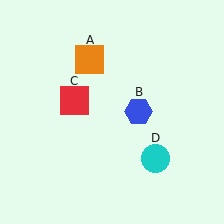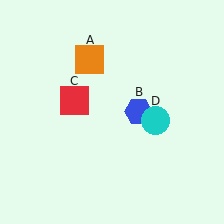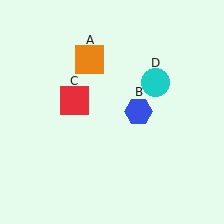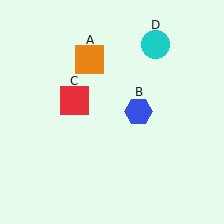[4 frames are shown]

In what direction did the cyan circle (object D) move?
The cyan circle (object D) moved up.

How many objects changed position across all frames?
1 object changed position: cyan circle (object D).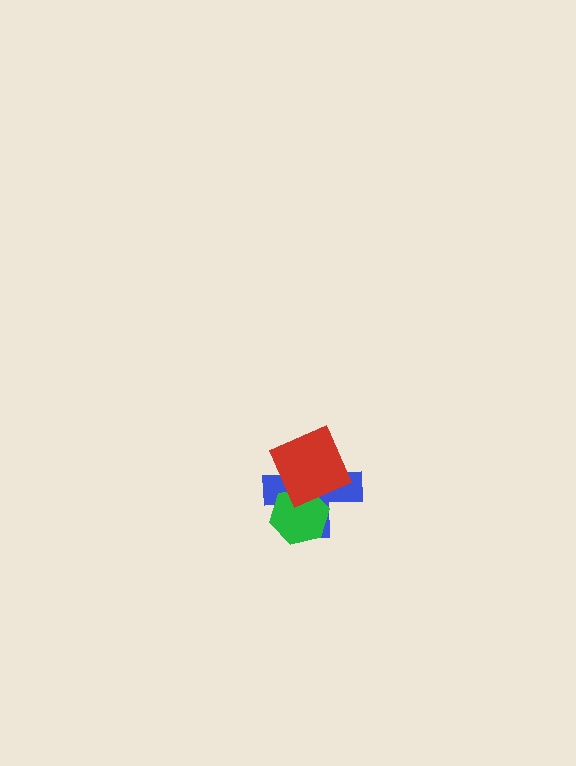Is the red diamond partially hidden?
No, no other shape covers it.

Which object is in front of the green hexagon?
The red diamond is in front of the green hexagon.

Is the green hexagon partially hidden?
Yes, it is partially covered by another shape.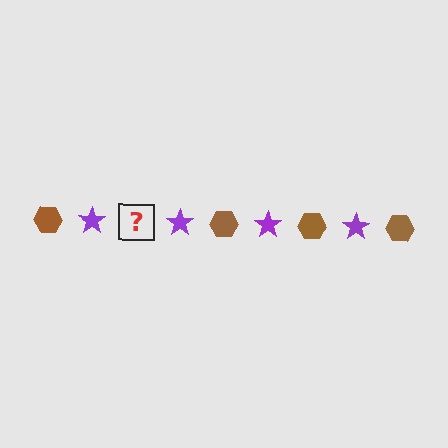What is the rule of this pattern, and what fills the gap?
The rule is that the pattern alternates between brown hexagon and purple star. The gap should be filled with a brown hexagon.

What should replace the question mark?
The question mark should be replaced with a brown hexagon.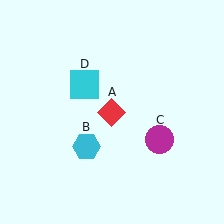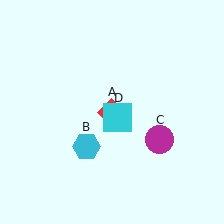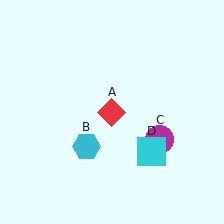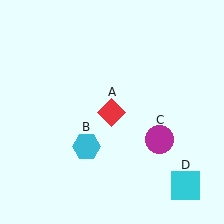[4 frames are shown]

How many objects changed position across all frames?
1 object changed position: cyan square (object D).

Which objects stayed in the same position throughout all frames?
Red diamond (object A) and cyan hexagon (object B) and magenta circle (object C) remained stationary.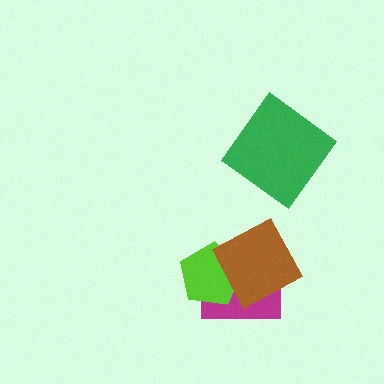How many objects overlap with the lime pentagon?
2 objects overlap with the lime pentagon.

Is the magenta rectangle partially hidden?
Yes, it is partially covered by another shape.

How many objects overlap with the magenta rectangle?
2 objects overlap with the magenta rectangle.